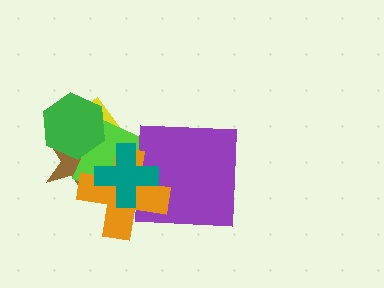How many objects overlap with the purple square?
3 objects overlap with the purple square.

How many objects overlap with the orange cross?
5 objects overlap with the orange cross.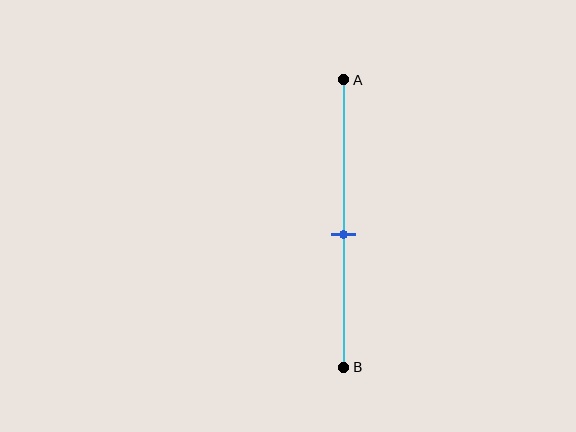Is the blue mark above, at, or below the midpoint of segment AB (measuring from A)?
The blue mark is below the midpoint of segment AB.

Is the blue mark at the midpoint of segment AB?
No, the mark is at about 55% from A, not at the 50% midpoint.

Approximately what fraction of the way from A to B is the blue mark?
The blue mark is approximately 55% of the way from A to B.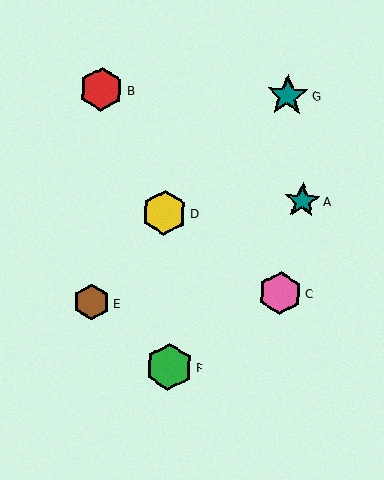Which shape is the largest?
The green hexagon (labeled F) is the largest.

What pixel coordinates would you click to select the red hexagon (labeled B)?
Click at (101, 89) to select the red hexagon B.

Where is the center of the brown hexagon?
The center of the brown hexagon is at (92, 302).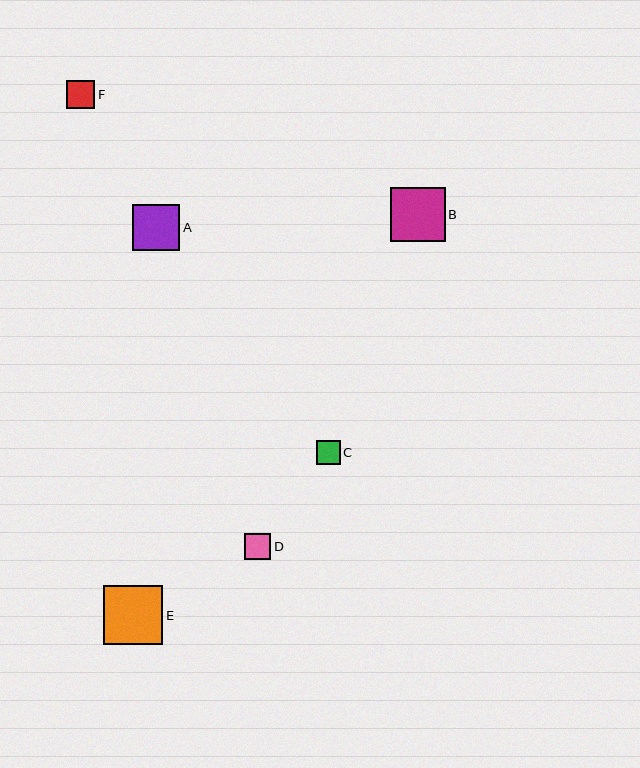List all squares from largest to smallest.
From largest to smallest: E, B, A, F, D, C.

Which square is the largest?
Square E is the largest with a size of approximately 60 pixels.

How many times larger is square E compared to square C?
Square E is approximately 2.5 times the size of square C.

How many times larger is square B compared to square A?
Square B is approximately 1.2 times the size of square A.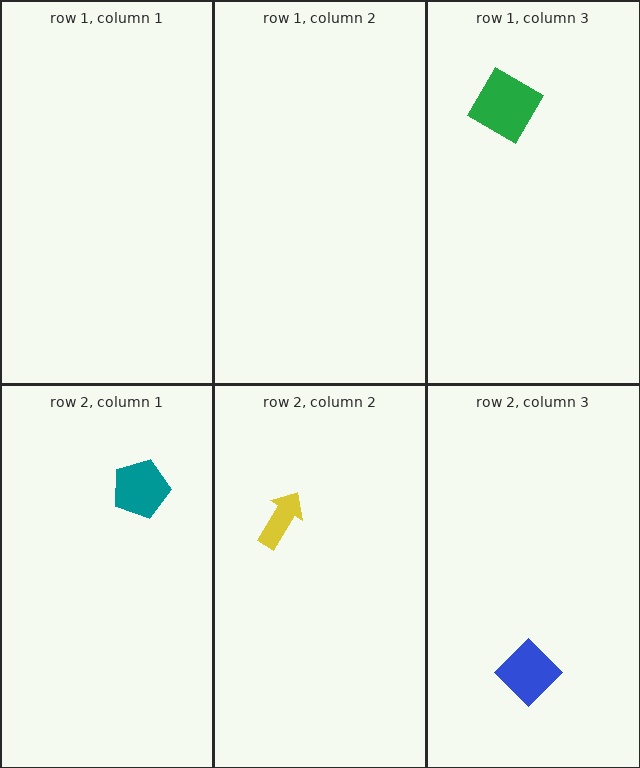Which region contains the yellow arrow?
The row 2, column 2 region.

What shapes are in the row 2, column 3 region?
The blue diamond.